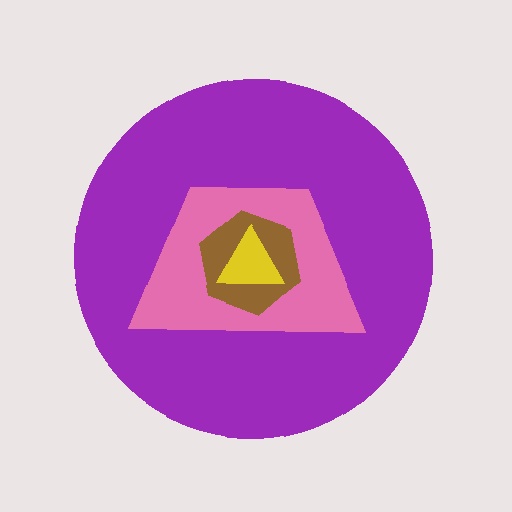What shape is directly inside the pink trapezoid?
The brown hexagon.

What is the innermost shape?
The yellow triangle.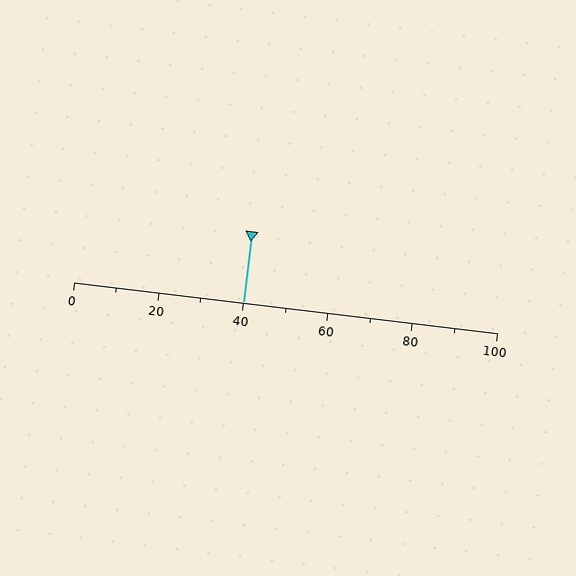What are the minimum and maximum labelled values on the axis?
The axis runs from 0 to 100.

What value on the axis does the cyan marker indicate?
The marker indicates approximately 40.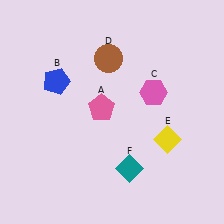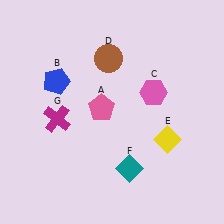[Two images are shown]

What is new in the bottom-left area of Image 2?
A magenta cross (G) was added in the bottom-left area of Image 2.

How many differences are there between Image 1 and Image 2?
There is 1 difference between the two images.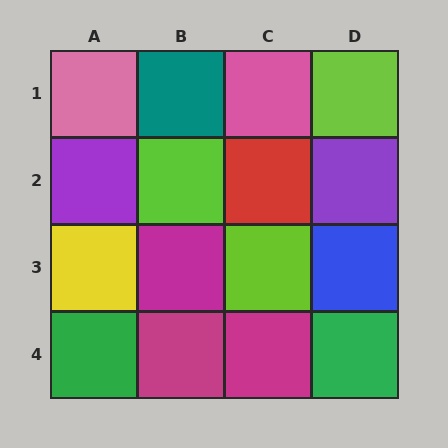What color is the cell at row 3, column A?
Yellow.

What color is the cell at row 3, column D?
Blue.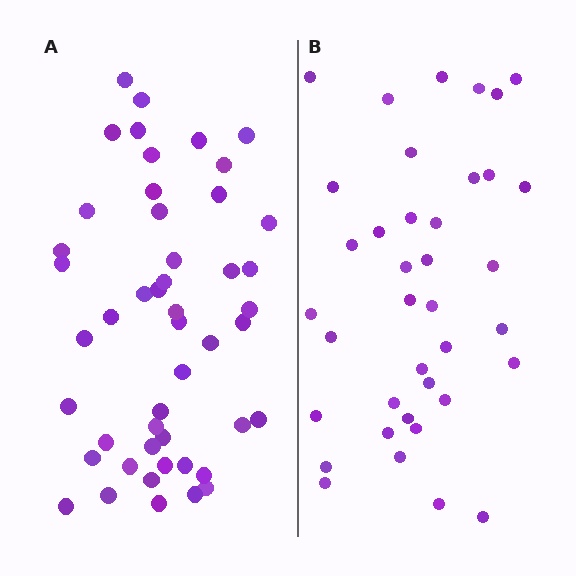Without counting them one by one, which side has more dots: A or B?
Region A (the left region) has more dots.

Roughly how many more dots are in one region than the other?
Region A has roughly 10 or so more dots than region B.